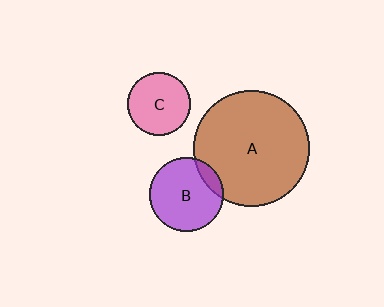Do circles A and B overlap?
Yes.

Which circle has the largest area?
Circle A (brown).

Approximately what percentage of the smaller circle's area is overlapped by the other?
Approximately 10%.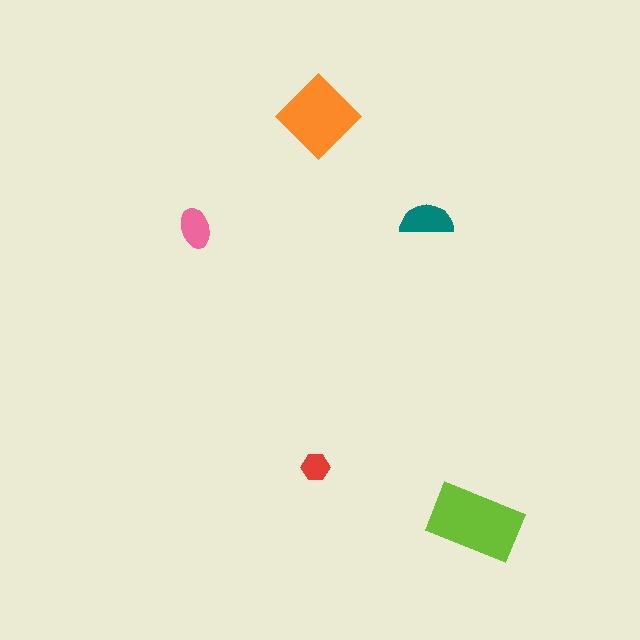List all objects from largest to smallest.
The lime rectangle, the orange diamond, the teal semicircle, the pink ellipse, the red hexagon.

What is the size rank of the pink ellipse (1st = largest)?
4th.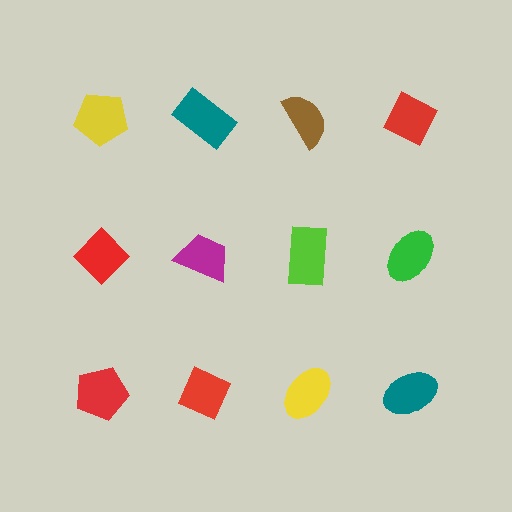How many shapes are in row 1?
4 shapes.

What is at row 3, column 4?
A teal ellipse.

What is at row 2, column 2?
A magenta trapezoid.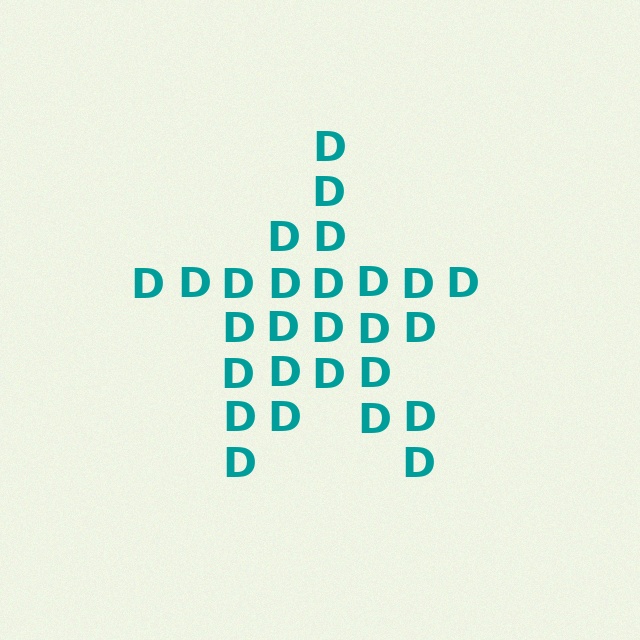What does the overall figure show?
The overall figure shows a star.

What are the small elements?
The small elements are letter D's.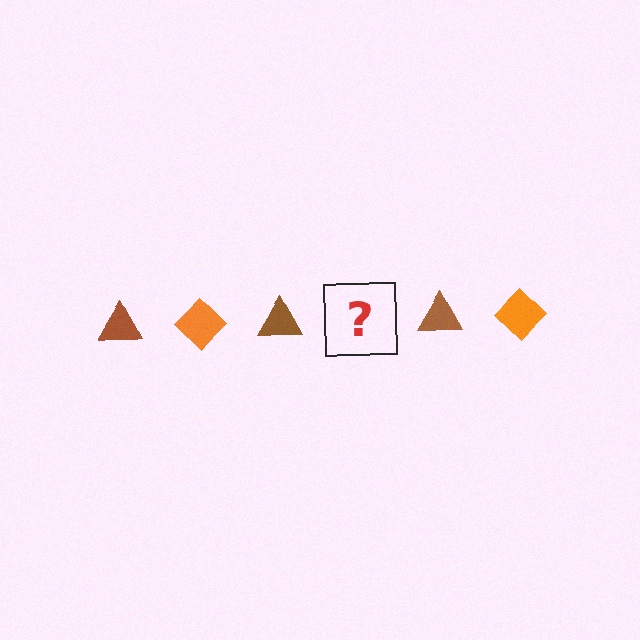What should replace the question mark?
The question mark should be replaced with an orange diamond.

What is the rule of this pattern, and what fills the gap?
The rule is that the pattern alternates between brown triangle and orange diamond. The gap should be filled with an orange diamond.